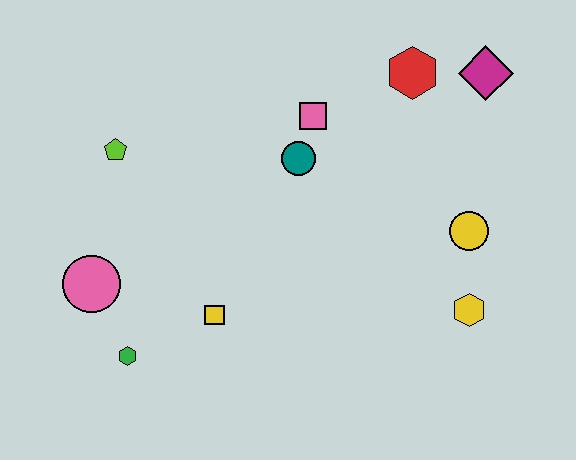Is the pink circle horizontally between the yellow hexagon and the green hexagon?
No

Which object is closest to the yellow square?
The green hexagon is closest to the yellow square.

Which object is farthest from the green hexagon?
The magenta diamond is farthest from the green hexagon.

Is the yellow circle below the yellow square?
No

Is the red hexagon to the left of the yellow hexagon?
Yes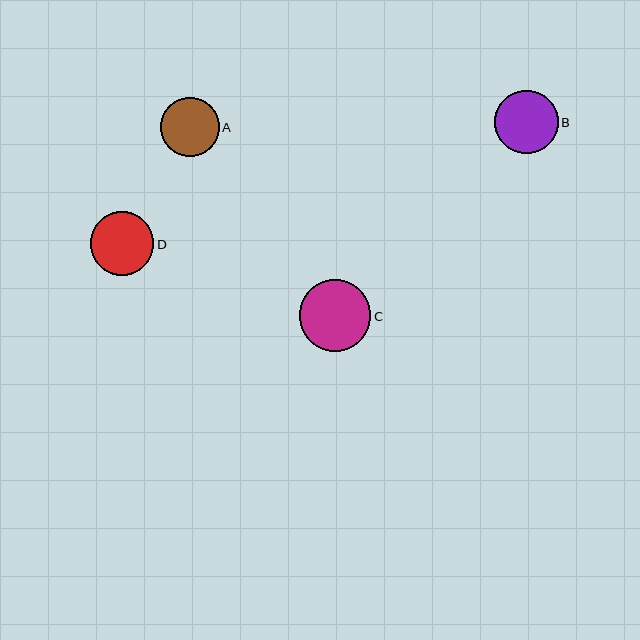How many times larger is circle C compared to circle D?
Circle C is approximately 1.1 times the size of circle D.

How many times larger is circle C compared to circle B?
Circle C is approximately 1.1 times the size of circle B.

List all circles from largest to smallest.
From largest to smallest: C, D, B, A.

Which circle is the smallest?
Circle A is the smallest with a size of approximately 59 pixels.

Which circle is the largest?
Circle C is the largest with a size of approximately 71 pixels.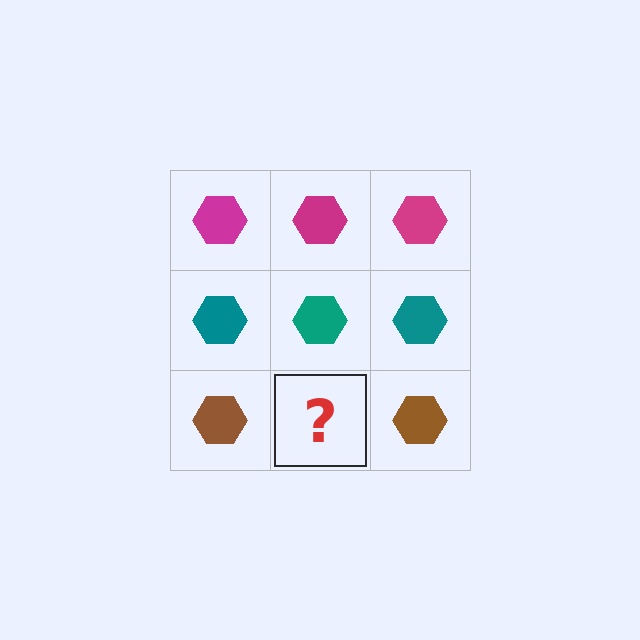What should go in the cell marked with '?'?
The missing cell should contain a brown hexagon.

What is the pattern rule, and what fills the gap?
The rule is that each row has a consistent color. The gap should be filled with a brown hexagon.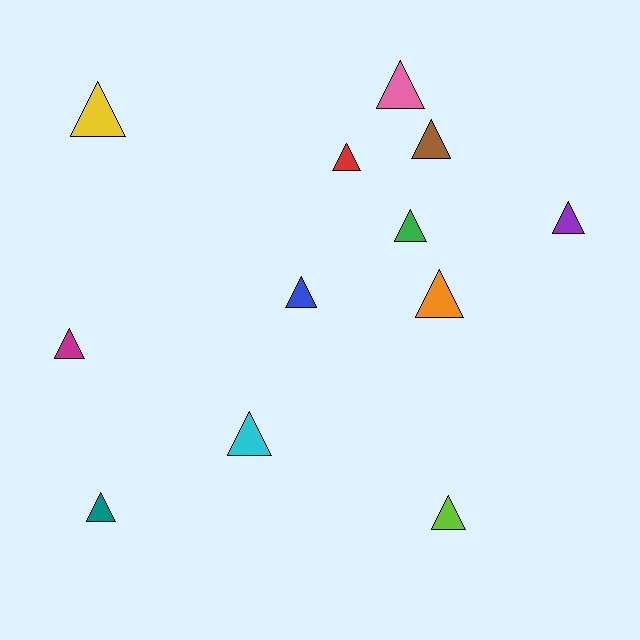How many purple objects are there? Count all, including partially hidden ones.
There is 1 purple object.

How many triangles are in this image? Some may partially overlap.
There are 12 triangles.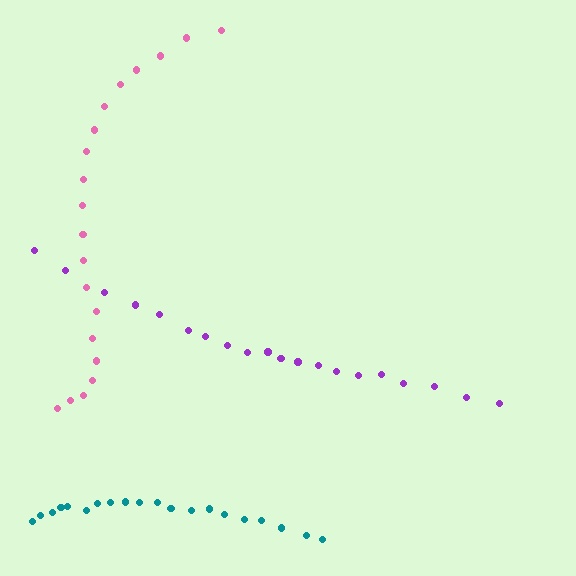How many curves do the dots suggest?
There are 3 distinct paths.